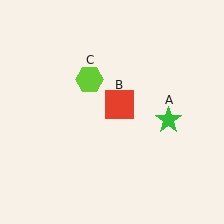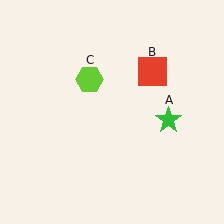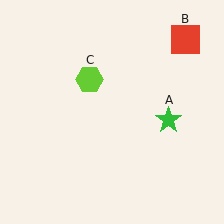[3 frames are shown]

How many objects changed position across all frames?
1 object changed position: red square (object B).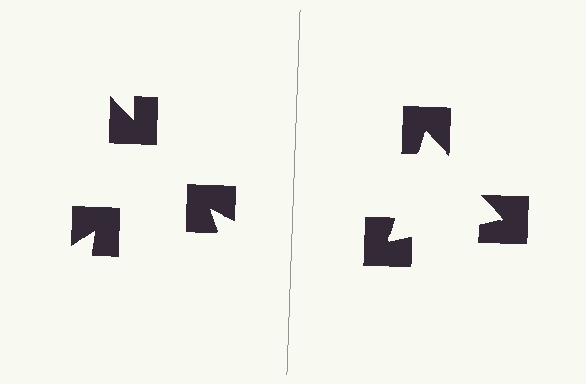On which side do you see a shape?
An illusory triangle appears on the right side. On the left side the wedge cuts are rotated, so no coherent shape forms.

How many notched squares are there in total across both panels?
6 — 3 on each side.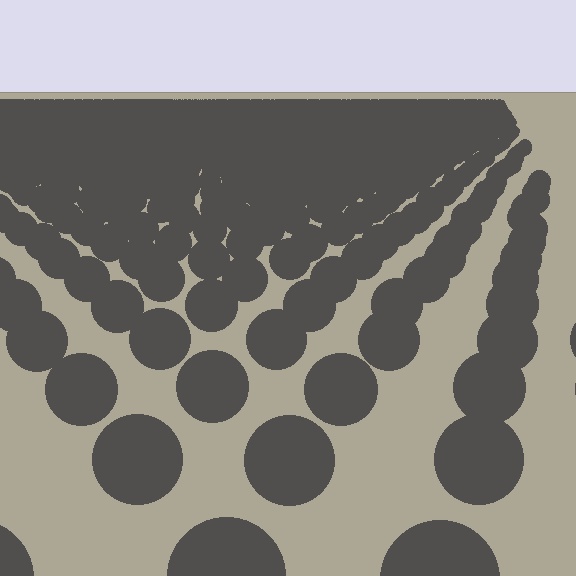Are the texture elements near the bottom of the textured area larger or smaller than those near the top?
Larger. Near the bottom, elements are closer to the viewer and appear at a bigger on-screen size.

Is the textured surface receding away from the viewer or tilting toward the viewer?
The surface is receding away from the viewer. Texture elements get smaller and denser toward the top.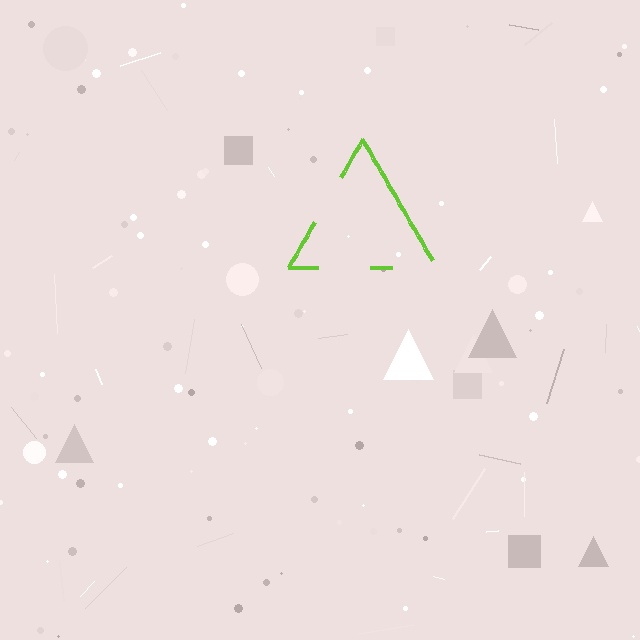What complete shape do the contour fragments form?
The contour fragments form a triangle.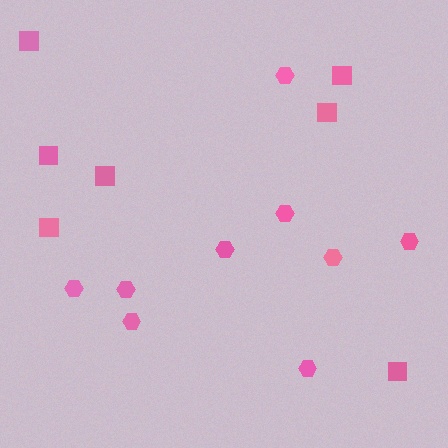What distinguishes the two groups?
There are 2 groups: one group of squares (7) and one group of hexagons (9).